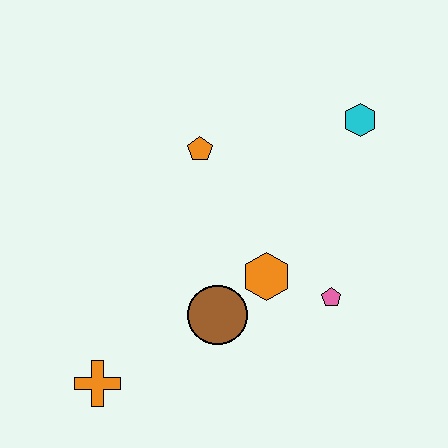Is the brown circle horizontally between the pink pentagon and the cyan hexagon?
No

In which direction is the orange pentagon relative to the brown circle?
The orange pentagon is above the brown circle.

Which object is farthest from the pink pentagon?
The orange cross is farthest from the pink pentagon.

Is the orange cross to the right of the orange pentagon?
No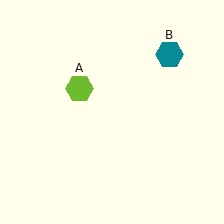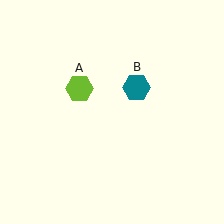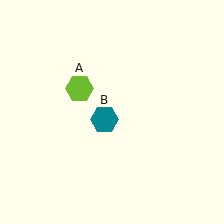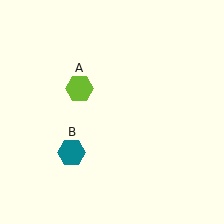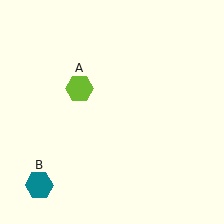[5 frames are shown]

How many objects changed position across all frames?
1 object changed position: teal hexagon (object B).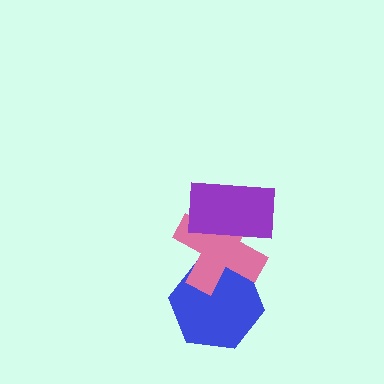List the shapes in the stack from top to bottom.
From top to bottom: the purple rectangle, the pink cross, the blue hexagon.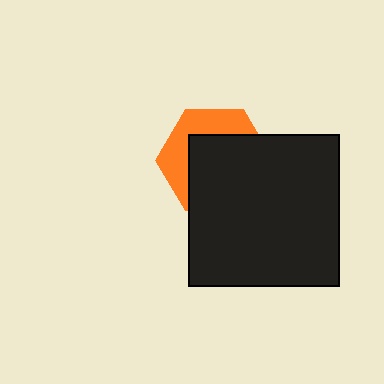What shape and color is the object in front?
The object in front is a black square.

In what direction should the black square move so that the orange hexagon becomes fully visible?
The black square should move toward the lower-right. That is the shortest direction to clear the overlap and leave the orange hexagon fully visible.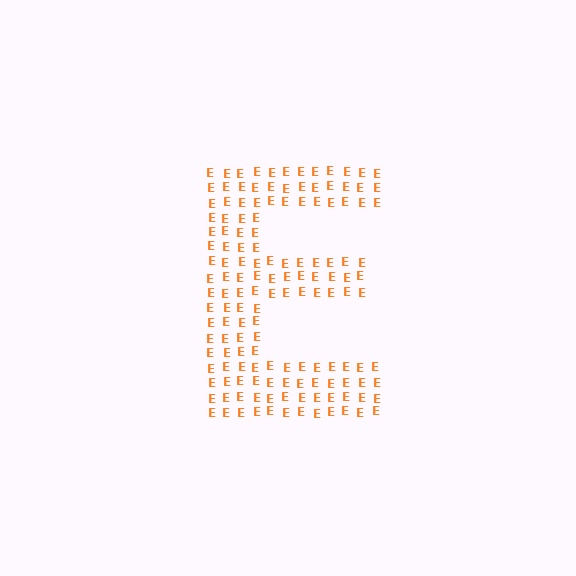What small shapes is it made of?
It is made of small letter E's.